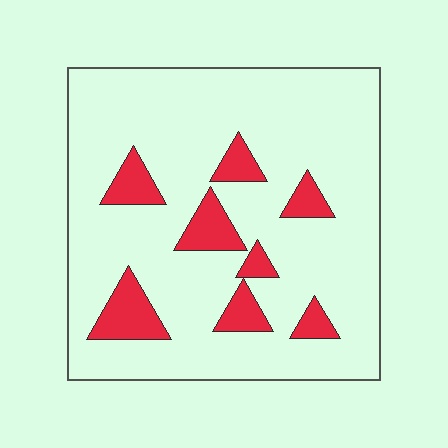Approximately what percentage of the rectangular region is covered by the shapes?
Approximately 15%.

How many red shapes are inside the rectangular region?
8.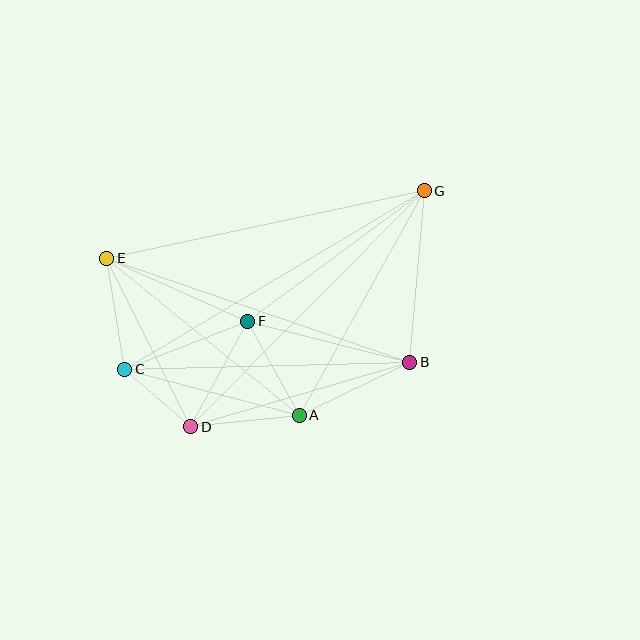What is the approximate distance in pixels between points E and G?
The distance between E and G is approximately 325 pixels.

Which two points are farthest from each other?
Points C and G are farthest from each other.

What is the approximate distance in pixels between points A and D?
The distance between A and D is approximately 109 pixels.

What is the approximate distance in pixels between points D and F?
The distance between D and F is approximately 120 pixels.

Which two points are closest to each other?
Points C and D are closest to each other.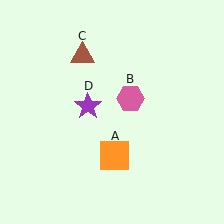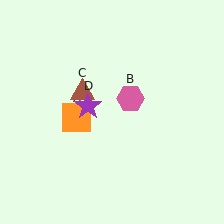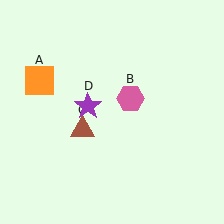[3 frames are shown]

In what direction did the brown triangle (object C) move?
The brown triangle (object C) moved down.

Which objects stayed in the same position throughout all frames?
Pink hexagon (object B) and purple star (object D) remained stationary.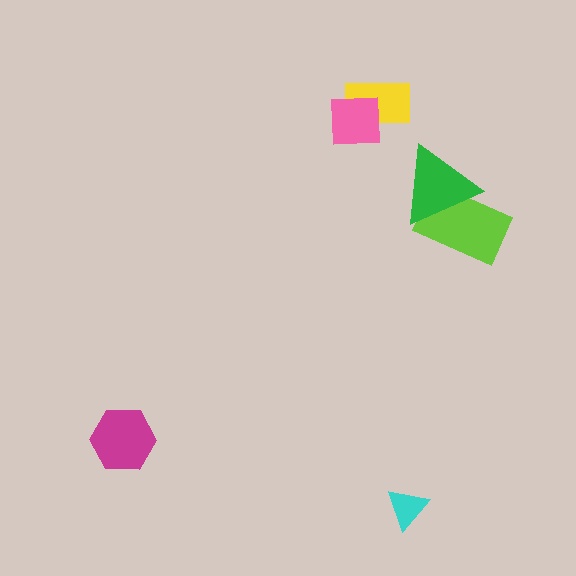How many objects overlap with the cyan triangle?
0 objects overlap with the cyan triangle.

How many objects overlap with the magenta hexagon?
0 objects overlap with the magenta hexagon.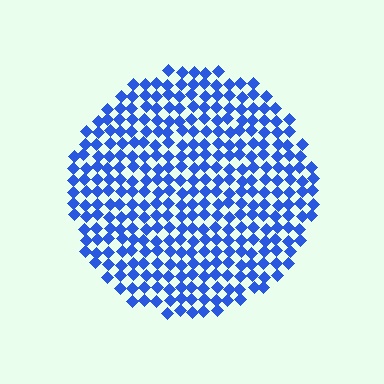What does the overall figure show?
The overall figure shows a circle.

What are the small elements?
The small elements are diamonds.